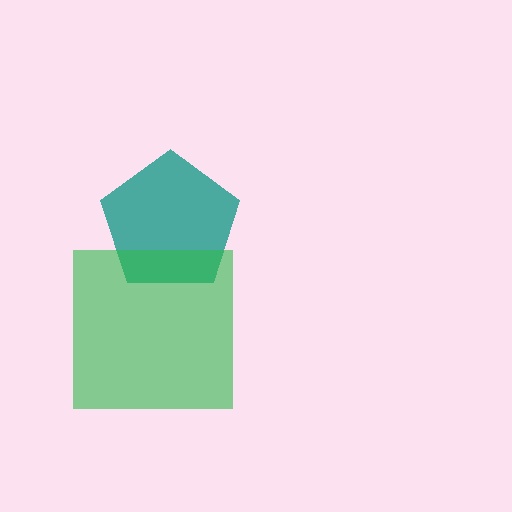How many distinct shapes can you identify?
There are 2 distinct shapes: a teal pentagon, a green square.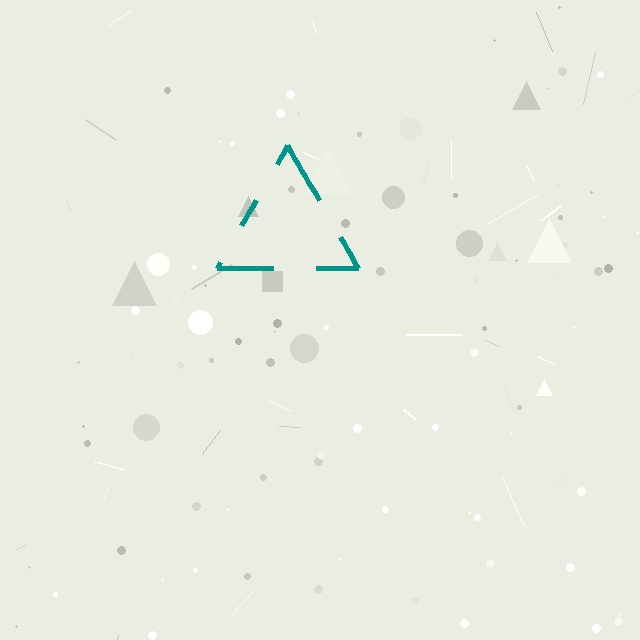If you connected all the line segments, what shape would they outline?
They would outline a triangle.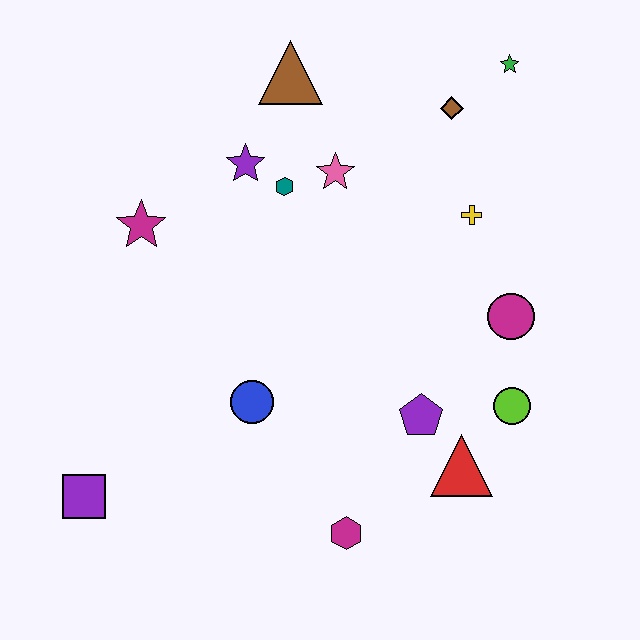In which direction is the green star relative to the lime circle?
The green star is above the lime circle.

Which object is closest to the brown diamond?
The green star is closest to the brown diamond.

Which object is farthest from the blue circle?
The green star is farthest from the blue circle.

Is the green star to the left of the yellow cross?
No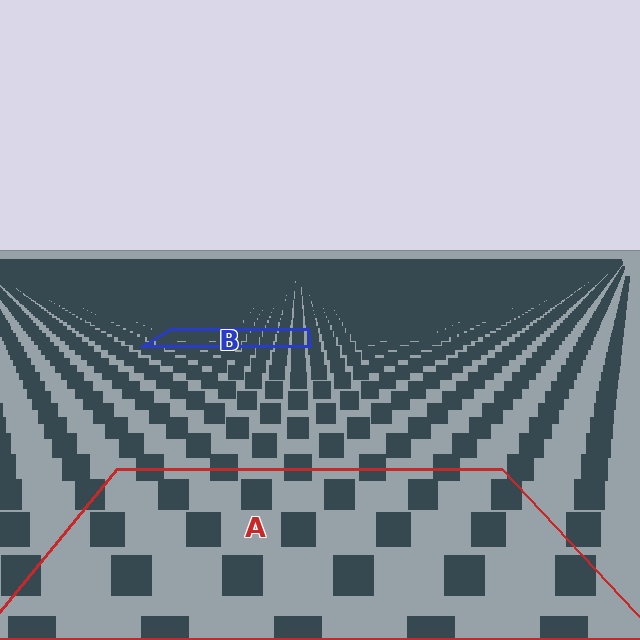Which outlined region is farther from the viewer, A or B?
Region B is farther from the viewer — the texture elements inside it appear smaller and more densely packed.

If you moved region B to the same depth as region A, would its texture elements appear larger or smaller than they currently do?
They would appear larger. At a closer depth, the same texture elements are projected at a bigger on-screen size.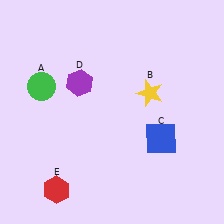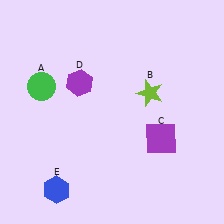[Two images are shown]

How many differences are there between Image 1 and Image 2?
There are 3 differences between the two images.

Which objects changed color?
B changed from yellow to lime. C changed from blue to purple. E changed from red to blue.